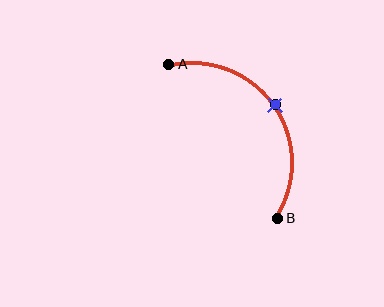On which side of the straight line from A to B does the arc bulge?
The arc bulges above and to the right of the straight line connecting A and B.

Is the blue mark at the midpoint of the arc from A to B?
Yes. The blue mark lies on the arc at equal arc-length from both A and B — it is the arc midpoint.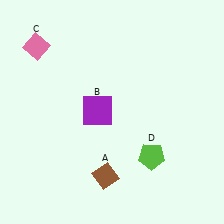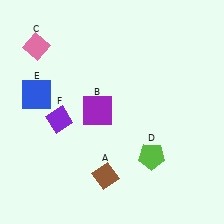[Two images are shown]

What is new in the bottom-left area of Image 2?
A purple diamond (F) was added in the bottom-left area of Image 2.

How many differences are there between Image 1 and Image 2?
There are 2 differences between the two images.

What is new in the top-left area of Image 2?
A blue square (E) was added in the top-left area of Image 2.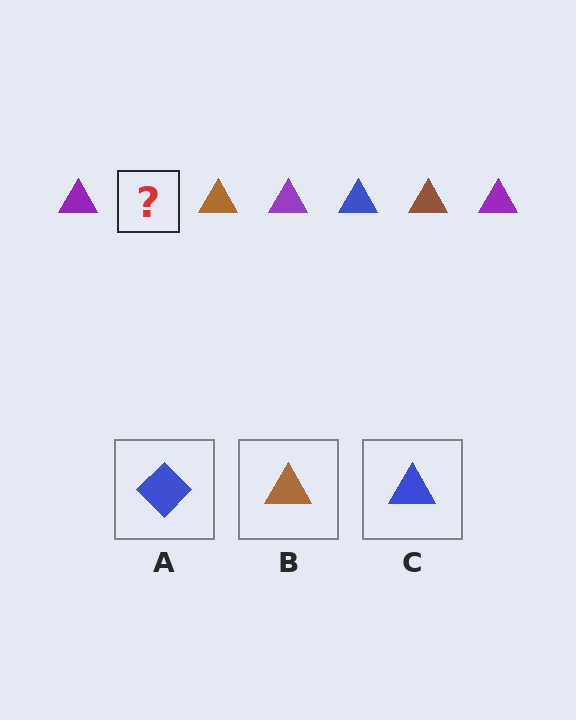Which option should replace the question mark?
Option C.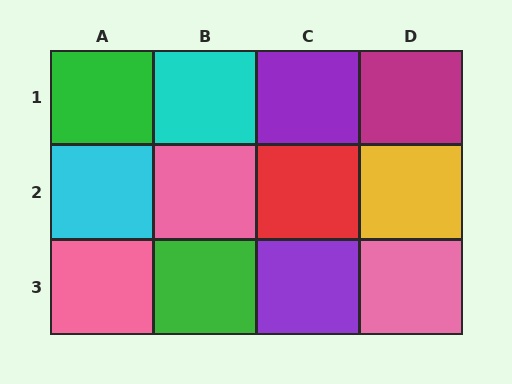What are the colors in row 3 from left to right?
Pink, green, purple, pink.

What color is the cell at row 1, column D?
Magenta.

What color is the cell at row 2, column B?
Pink.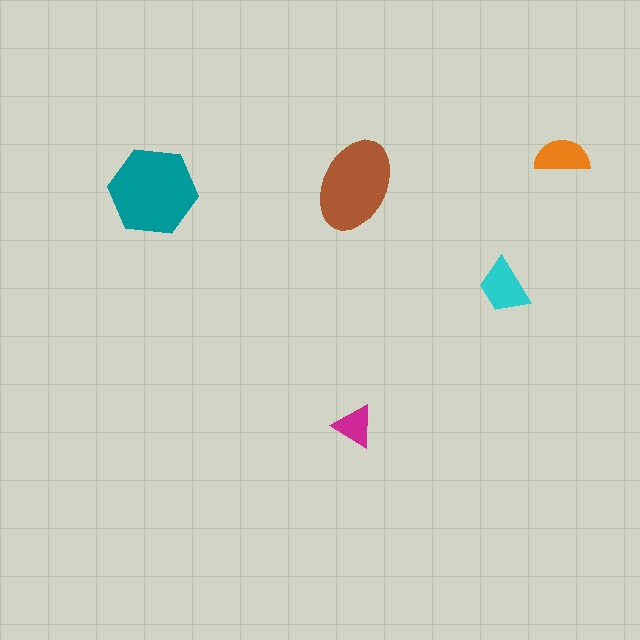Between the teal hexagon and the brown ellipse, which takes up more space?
The teal hexagon.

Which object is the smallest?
The magenta triangle.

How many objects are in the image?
There are 5 objects in the image.